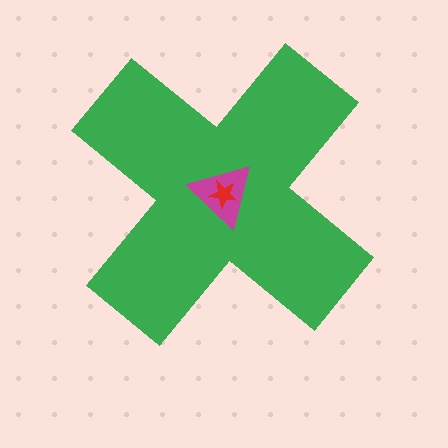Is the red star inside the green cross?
Yes.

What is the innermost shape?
The red star.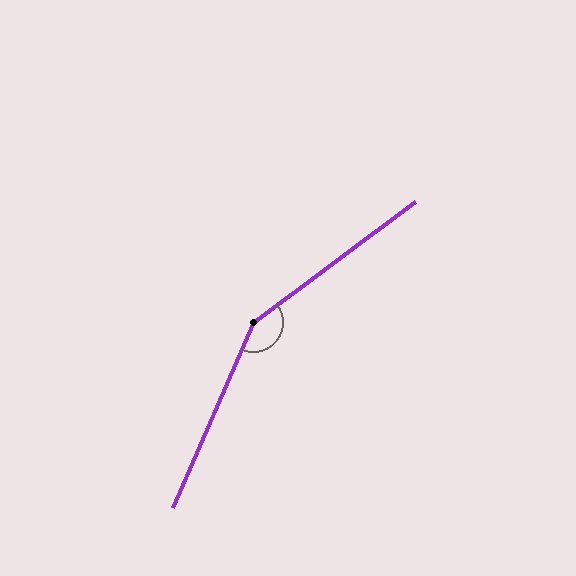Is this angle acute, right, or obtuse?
It is obtuse.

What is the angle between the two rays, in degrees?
Approximately 150 degrees.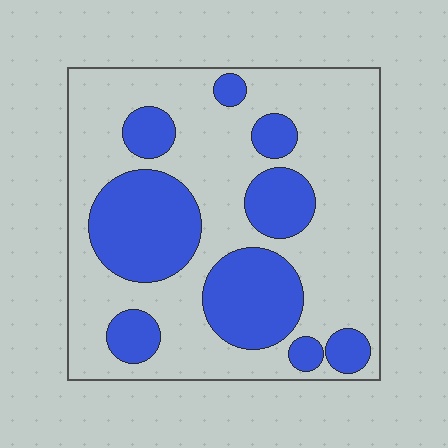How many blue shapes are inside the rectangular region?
9.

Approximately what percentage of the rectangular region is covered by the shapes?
Approximately 35%.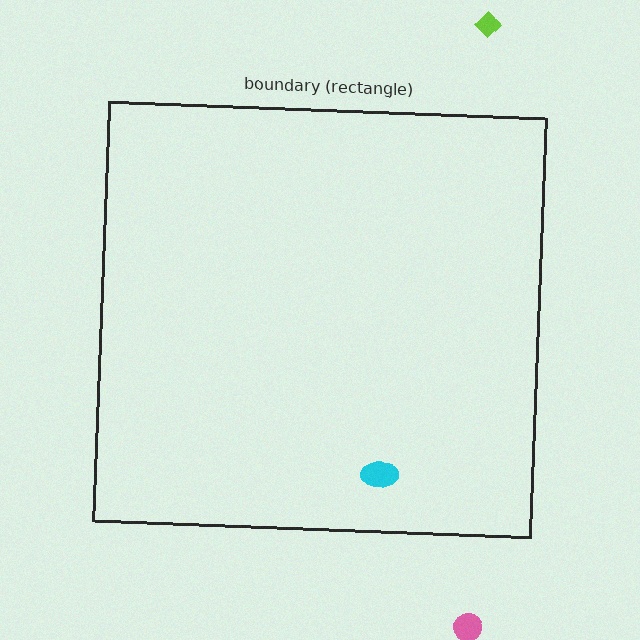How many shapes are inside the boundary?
1 inside, 2 outside.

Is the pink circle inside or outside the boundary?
Outside.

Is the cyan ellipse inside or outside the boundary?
Inside.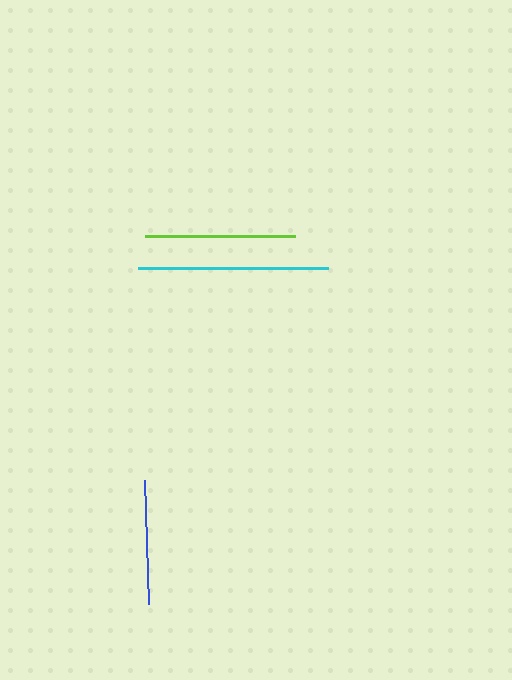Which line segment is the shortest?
The blue line is the shortest at approximately 124 pixels.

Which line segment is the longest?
The cyan line is the longest at approximately 190 pixels.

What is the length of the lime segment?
The lime segment is approximately 150 pixels long.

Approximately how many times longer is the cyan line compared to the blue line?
The cyan line is approximately 1.5 times the length of the blue line.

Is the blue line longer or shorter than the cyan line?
The cyan line is longer than the blue line.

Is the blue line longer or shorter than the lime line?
The lime line is longer than the blue line.